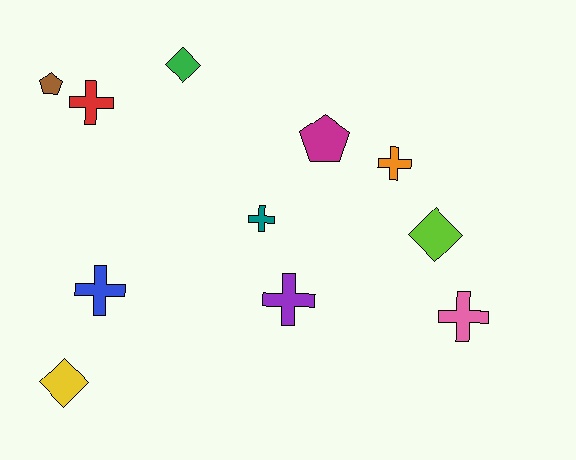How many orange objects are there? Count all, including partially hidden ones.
There is 1 orange object.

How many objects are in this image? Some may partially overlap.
There are 11 objects.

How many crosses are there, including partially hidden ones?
There are 6 crosses.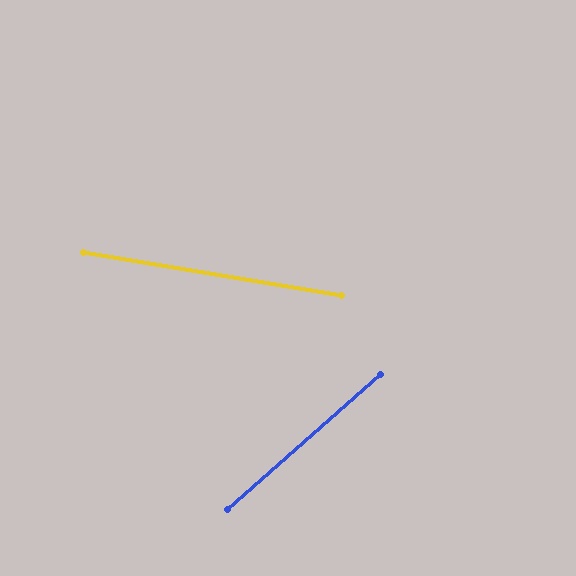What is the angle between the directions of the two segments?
Approximately 51 degrees.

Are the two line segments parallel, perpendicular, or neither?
Neither parallel nor perpendicular — they differ by about 51°.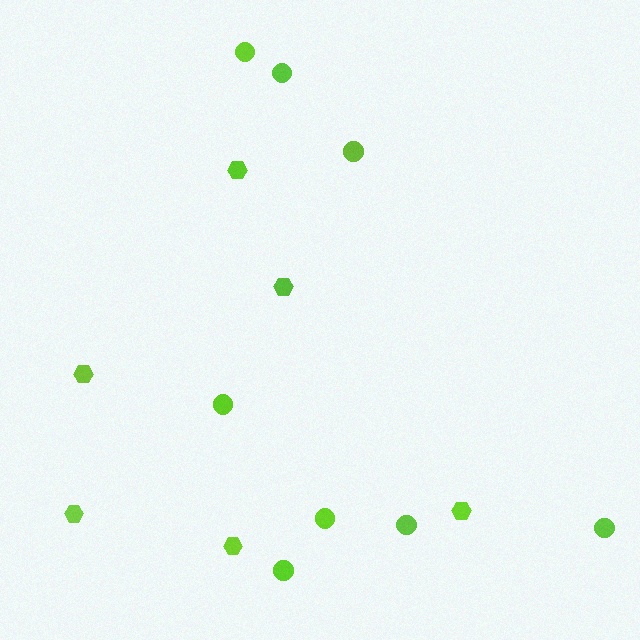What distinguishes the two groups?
There are 2 groups: one group of circles (8) and one group of hexagons (6).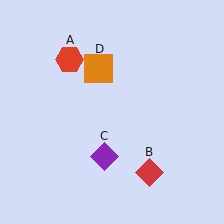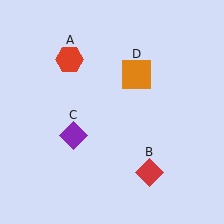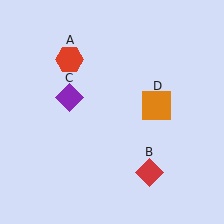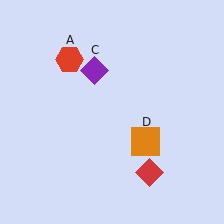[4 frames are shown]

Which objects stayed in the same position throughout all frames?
Red hexagon (object A) and red diamond (object B) remained stationary.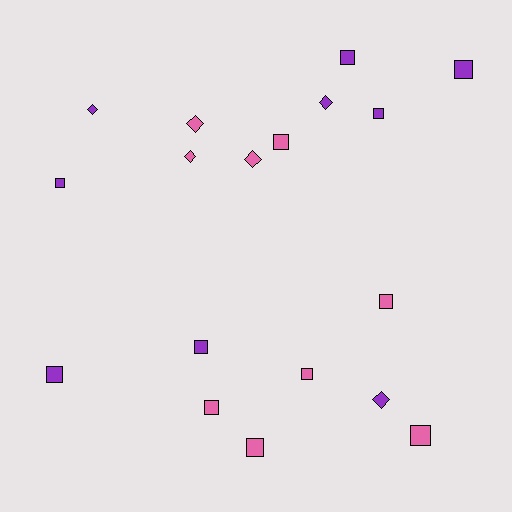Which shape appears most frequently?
Square, with 12 objects.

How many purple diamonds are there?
There are 3 purple diamonds.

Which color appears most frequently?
Pink, with 9 objects.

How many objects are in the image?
There are 18 objects.